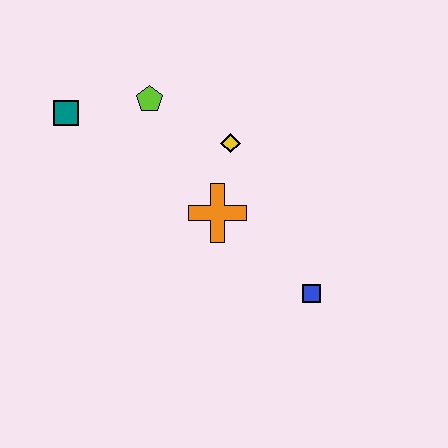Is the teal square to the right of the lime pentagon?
No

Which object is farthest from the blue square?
The teal square is farthest from the blue square.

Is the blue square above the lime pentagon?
No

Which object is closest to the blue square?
The orange cross is closest to the blue square.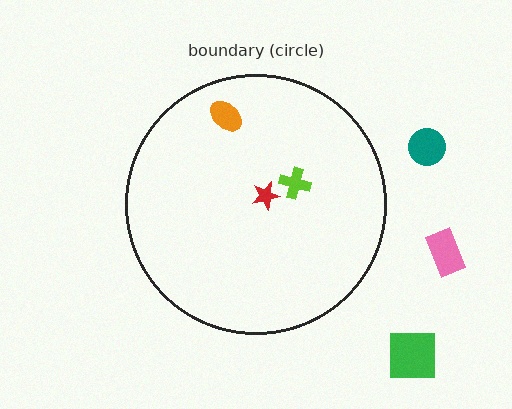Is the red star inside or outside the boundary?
Inside.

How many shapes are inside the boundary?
3 inside, 3 outside.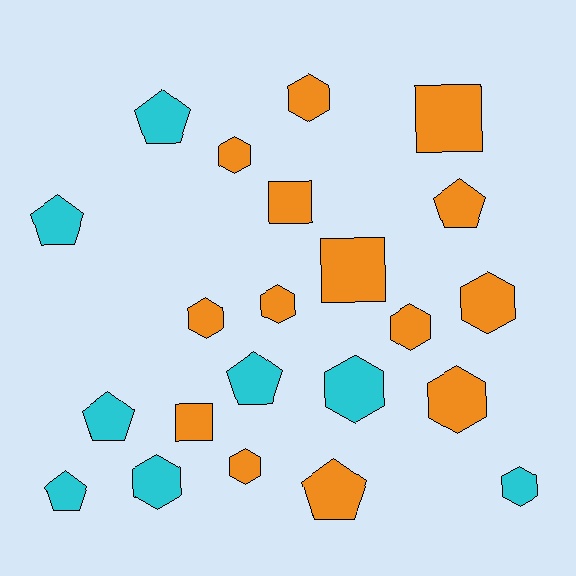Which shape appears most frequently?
Hexagon, with 11 objects.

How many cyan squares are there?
There are no cyan squares.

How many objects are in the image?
There are 22 objects.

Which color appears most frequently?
Orange, with 14 objects.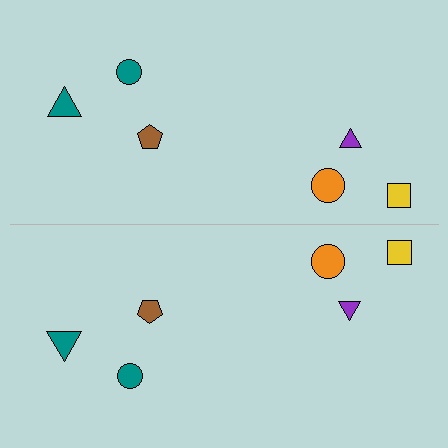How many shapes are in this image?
There are 12 shapes in this image.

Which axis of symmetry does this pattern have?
The pattern has a horizontal axis of symmetry running through the center of the image.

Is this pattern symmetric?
Yes, this pattern has bilateral (reflection) symmetry.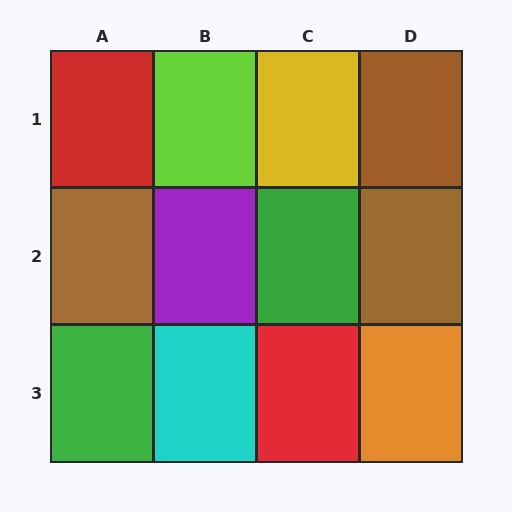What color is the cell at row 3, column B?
Cyan.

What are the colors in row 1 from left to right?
Red, lime, yellow, brown.